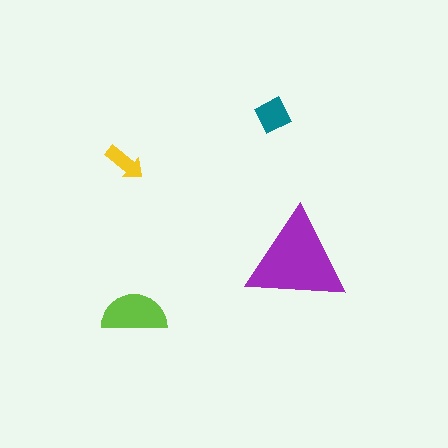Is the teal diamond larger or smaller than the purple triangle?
Smaller.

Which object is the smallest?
The yellow arrow.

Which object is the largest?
The purple triangle.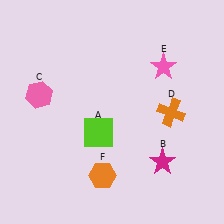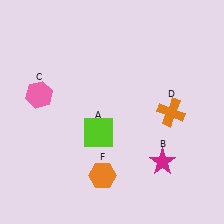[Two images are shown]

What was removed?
The pink star (E) was removed in Image 2.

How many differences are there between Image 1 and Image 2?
There is 1 difference between the two images.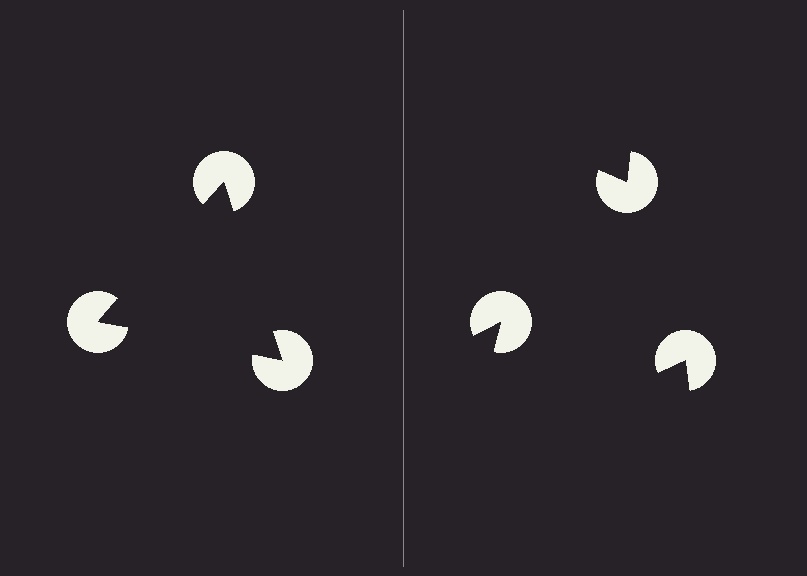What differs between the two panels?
The pac-man discs are positioned identically on both sides; only the wedge orientations differ. On the left they align to a triangle; on the right they are misaligned.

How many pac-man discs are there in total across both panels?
6 — 3 on each side.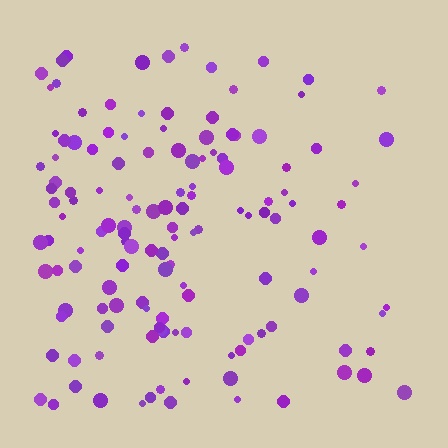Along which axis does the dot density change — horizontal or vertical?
Horizontal.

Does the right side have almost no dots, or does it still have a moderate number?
Still a moderate number, just noticeably fewer than the left.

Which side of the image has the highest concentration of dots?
The left.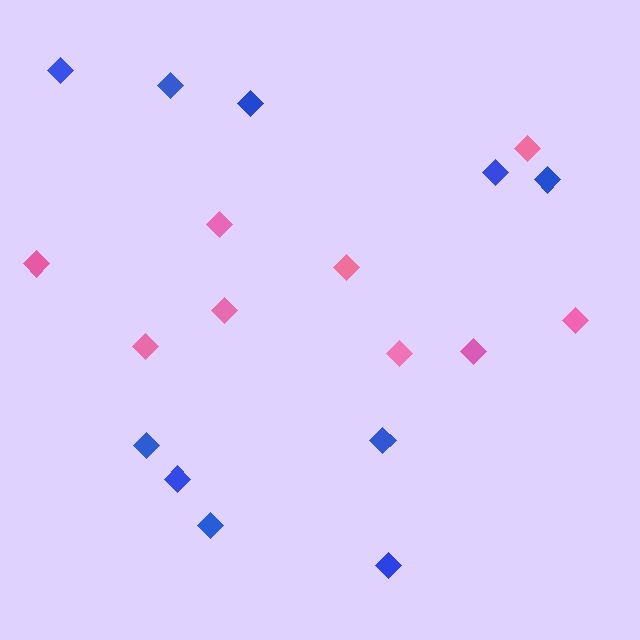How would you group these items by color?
There are 2 groups: one group of pink diamonds (9) and one group of blue diamonds (10).